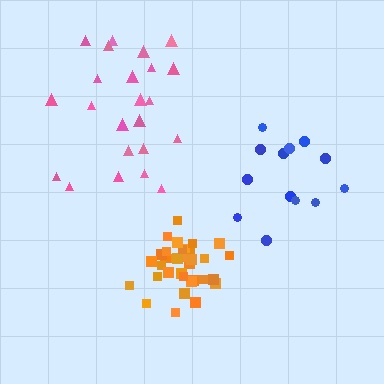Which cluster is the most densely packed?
Orange.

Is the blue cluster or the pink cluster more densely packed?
Pink.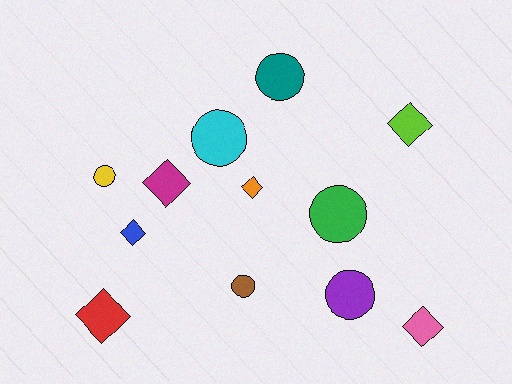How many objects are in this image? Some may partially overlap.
There are 12 objects.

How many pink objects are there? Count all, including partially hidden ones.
There is 1 pink object.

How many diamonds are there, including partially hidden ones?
There are 6 diamonds.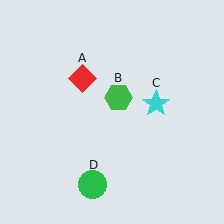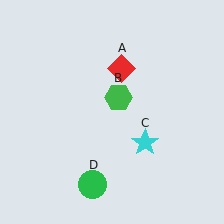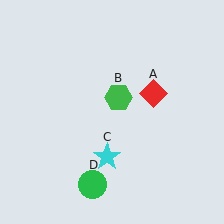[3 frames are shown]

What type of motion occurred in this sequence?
The red diamond (object A), cyan star (object C) rotated clockwise around the center of the scene.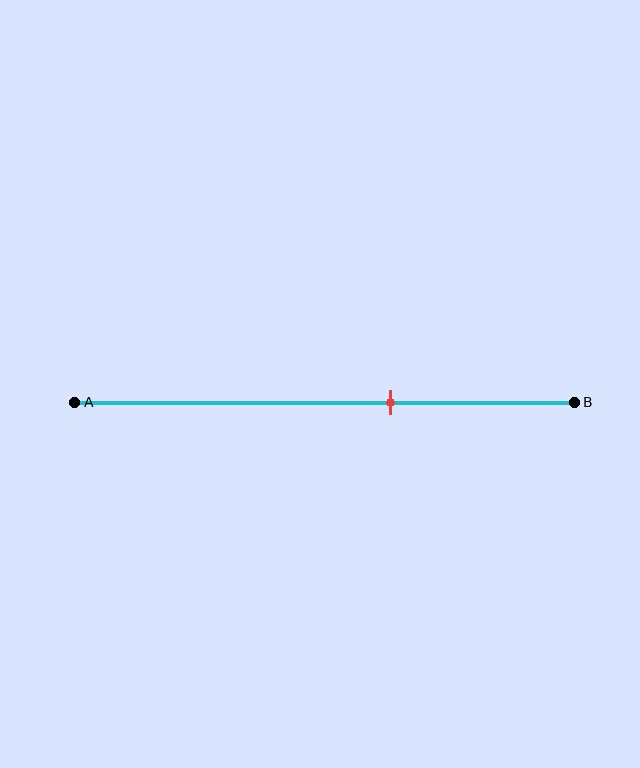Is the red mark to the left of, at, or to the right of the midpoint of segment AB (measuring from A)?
The red mark is to the right of the midpoint of segment AB.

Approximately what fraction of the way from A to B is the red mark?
The red mark is approximately 65% of the way from A to B.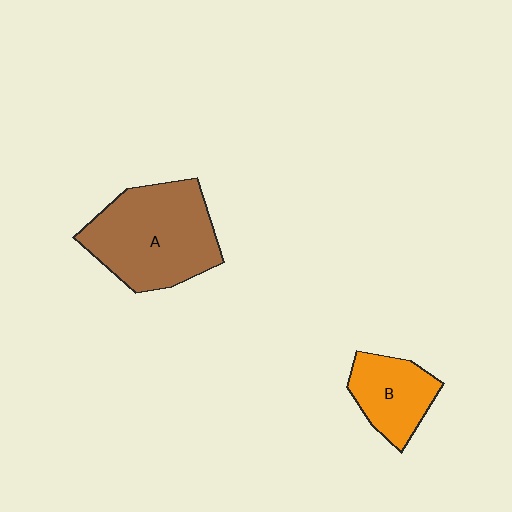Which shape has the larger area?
Shape A (brown).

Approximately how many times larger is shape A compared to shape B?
Approximately 1.9 times.